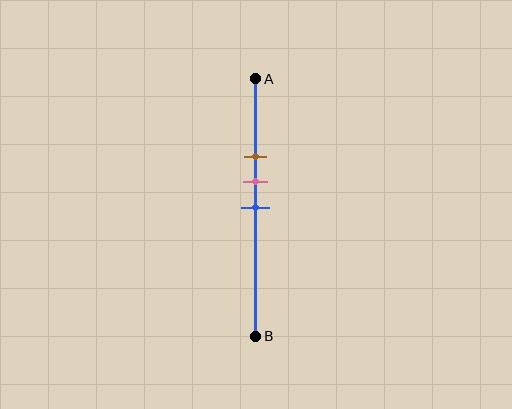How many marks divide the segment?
There are 3 marks dividing the segment.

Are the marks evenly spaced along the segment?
Yes, the marks are approximately evenly spaced.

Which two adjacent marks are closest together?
The pink and blue marks are the closest adjacent pair.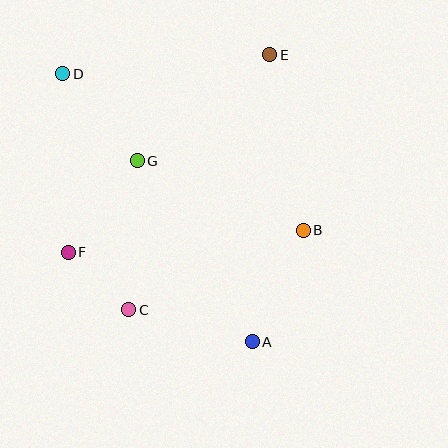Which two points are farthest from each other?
Points A and D are farthest from each other.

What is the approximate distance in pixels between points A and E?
The distance between A and E is approximately 288 pixels.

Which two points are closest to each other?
Points C and F are closest to each other.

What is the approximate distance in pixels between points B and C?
The distance between B and C is approximately 192 pixels.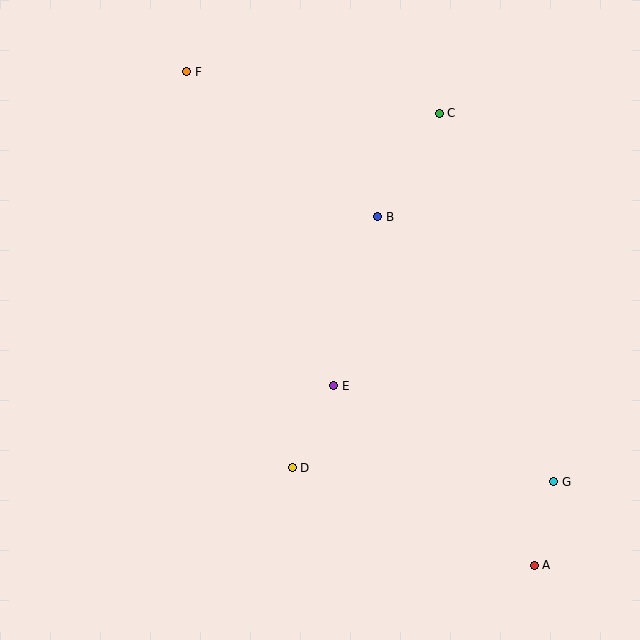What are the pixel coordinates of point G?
Point G is at (554, 482).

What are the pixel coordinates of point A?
Point A is at (534, 565).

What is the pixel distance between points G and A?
The distance between G and A is 86 pixels.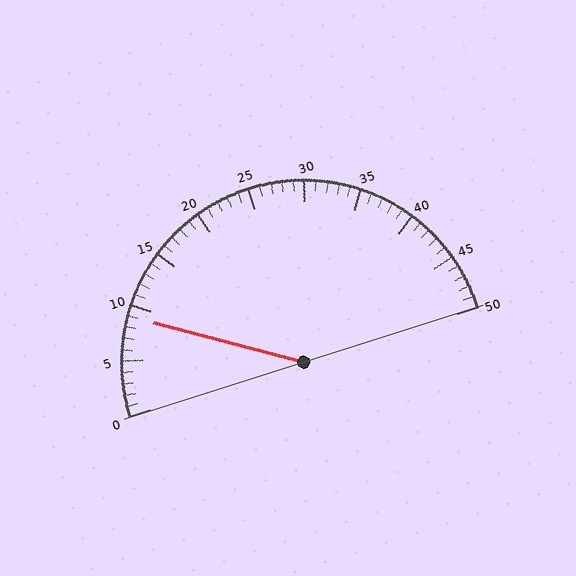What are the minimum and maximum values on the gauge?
The gauge ranges from 0 to 50.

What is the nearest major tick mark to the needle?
The nearest major tick mark is 10.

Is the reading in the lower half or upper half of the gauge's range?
The reading is in the lower half of the range (0 to 50).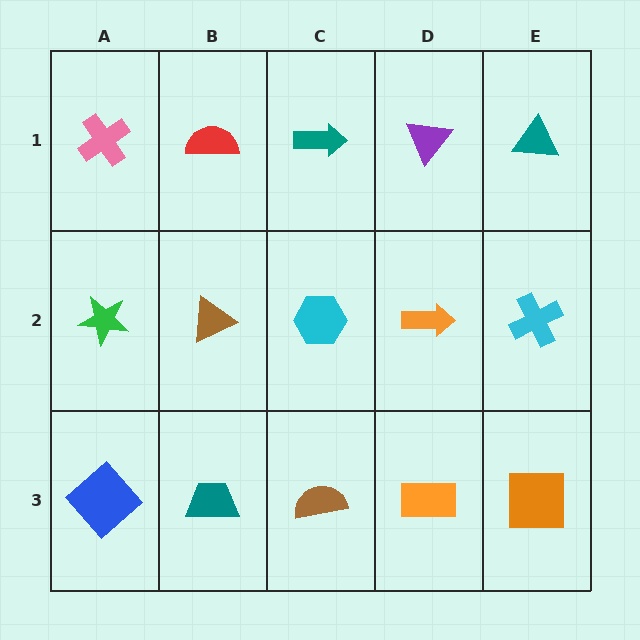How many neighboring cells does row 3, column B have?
3.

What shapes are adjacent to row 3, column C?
A cyan hexagon (row 2, column C), a teal trapezoid (row 3, column B), an orange rectangle (row 3, column D).